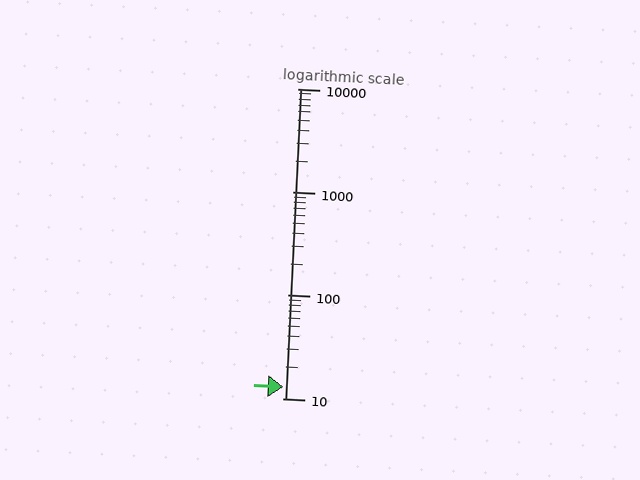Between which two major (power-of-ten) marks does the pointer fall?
The pointer is between 10 and 100.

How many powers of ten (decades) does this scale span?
The scale spans 3 decades, from 10 to 10000.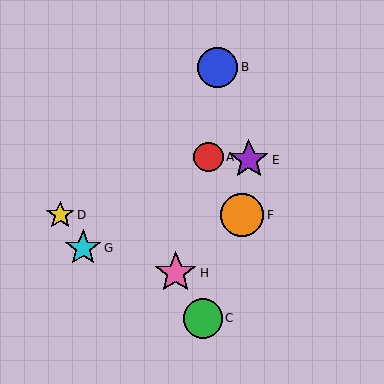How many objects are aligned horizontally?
2 objects (D, F) are aligned horizontally.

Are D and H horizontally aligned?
No, D is at y≈215 and H is at y≈273.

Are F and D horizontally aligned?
Yes, both are at y≈215.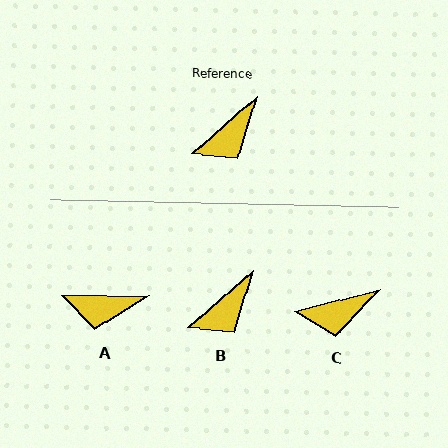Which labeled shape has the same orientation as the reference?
B.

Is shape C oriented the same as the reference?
No, it is off by about 26 degrees.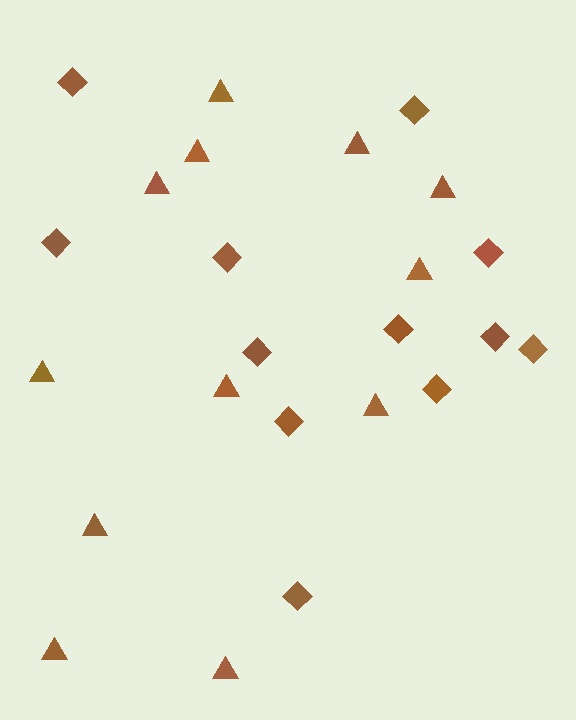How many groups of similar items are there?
There are 2 groups: one group of triangles (12) and one group of diamonds (12).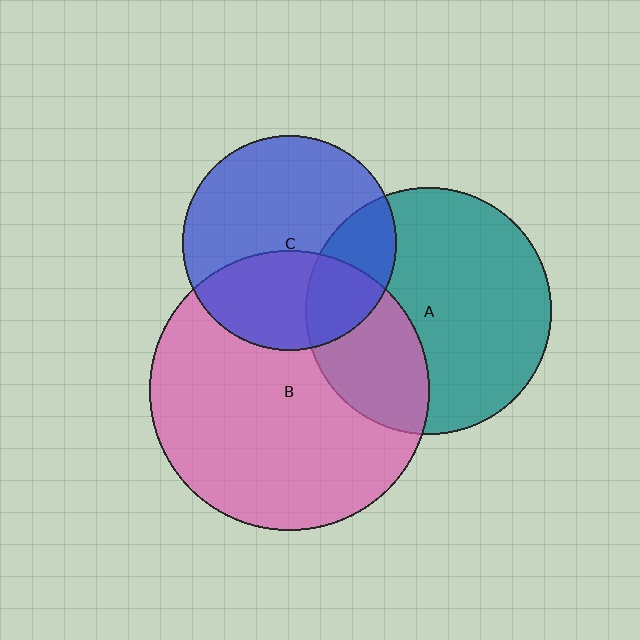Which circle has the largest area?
Circle B (pink).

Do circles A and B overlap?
Yes.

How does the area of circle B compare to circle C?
Approximately 1.7 times.